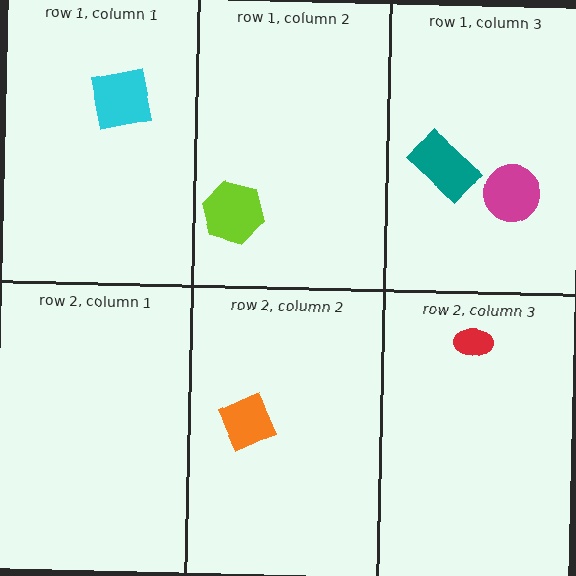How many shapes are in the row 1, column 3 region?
2.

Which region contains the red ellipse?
The row 2, column 3 region.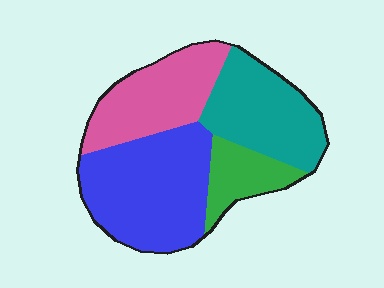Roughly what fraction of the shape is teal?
Teal takes up about one quarter (1/4) of the shape.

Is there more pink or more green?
Pink.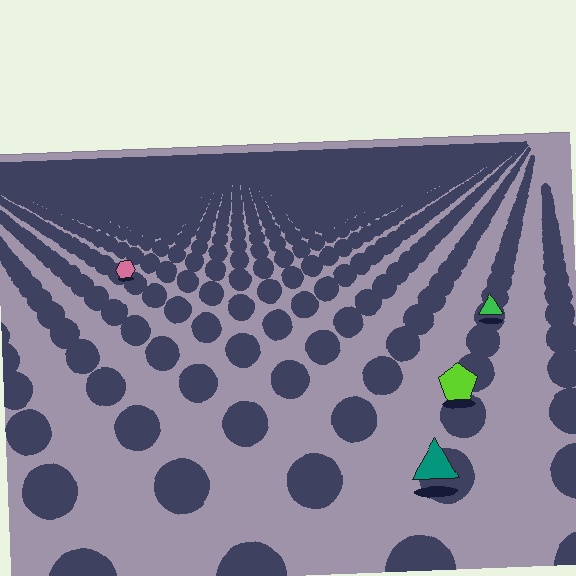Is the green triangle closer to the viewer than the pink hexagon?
Yes. The green triangle is closer — you can tell from the texture gradient: the ground texture is coarser near it.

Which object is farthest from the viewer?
The pink hexagon is farthest from the viewer. It appears smaller and the ground texture around it is denser.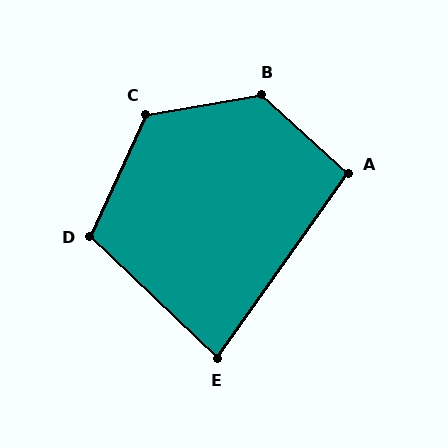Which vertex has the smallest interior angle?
E, at approximately 82 degrees.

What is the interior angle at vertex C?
Approximately 124 degrees (obtuse).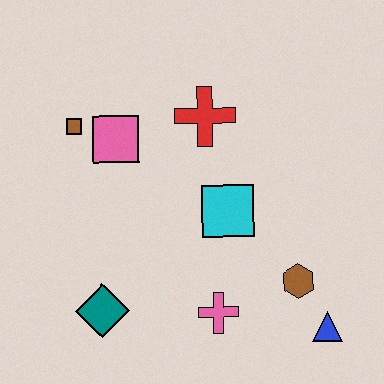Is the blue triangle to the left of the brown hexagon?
No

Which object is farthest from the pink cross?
The brown square is farthest from the pink cross.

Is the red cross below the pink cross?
No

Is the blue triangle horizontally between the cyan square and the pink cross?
No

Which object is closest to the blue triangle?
The brown hexagon is closest to the blue triangle.